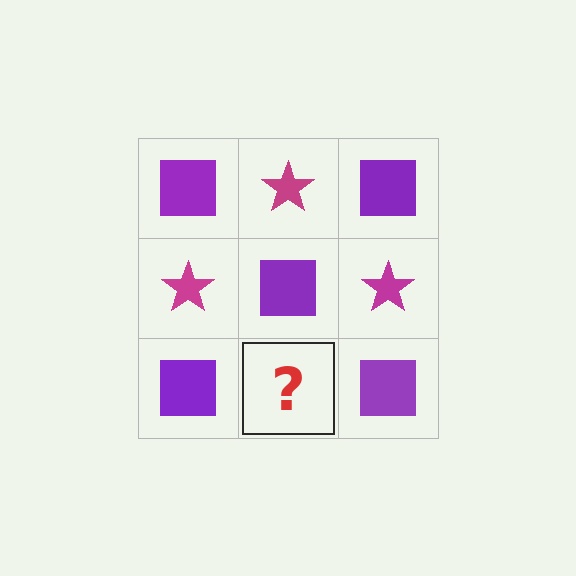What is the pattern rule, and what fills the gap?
The rule is that it alternates purple square and magenta star in a checkerboard pattern. The gap should be filled with a magenta star.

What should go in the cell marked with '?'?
The missing cell should contain a magenta star.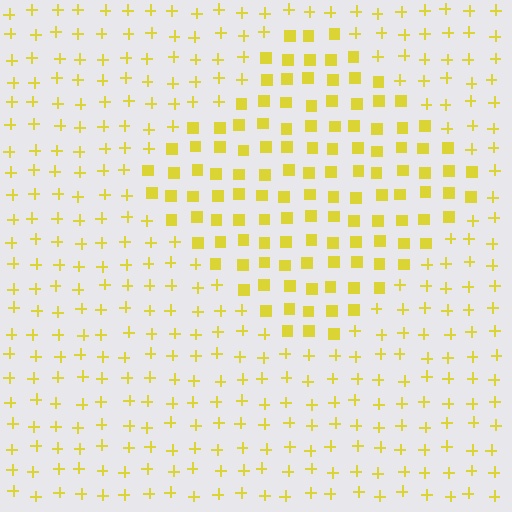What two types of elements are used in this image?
The image uses squares inside the diamond region and plus signs outside it.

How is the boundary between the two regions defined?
The boundary is defined by a change in element shape: squares inside vs. plus signs outside. All elements share the same color and spacing.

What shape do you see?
I see a diamond.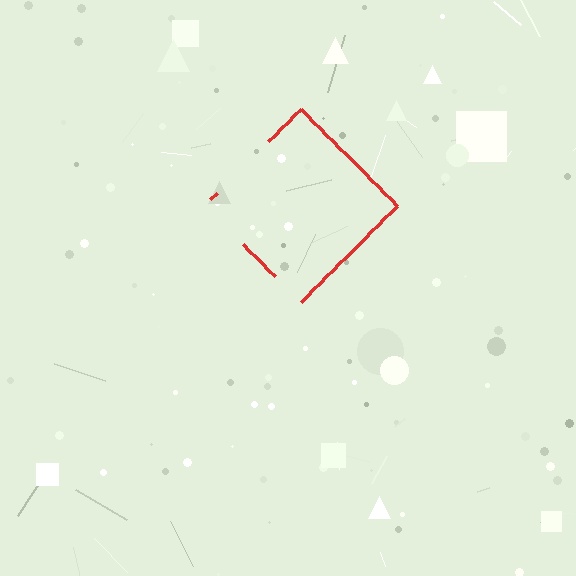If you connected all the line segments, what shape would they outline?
They would outline a diamond.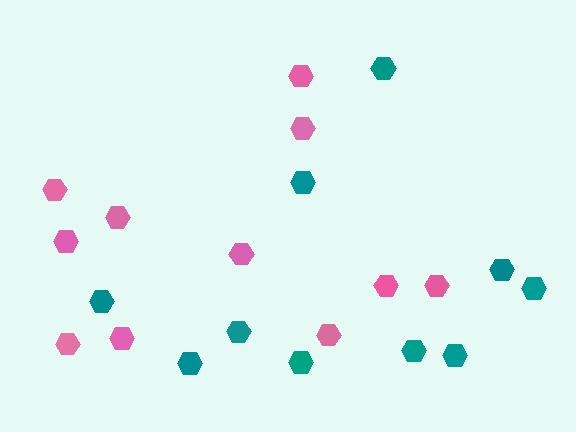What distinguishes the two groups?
There are 2 groups: one group of pink hexagons (11) and one group of teal hexagons (10).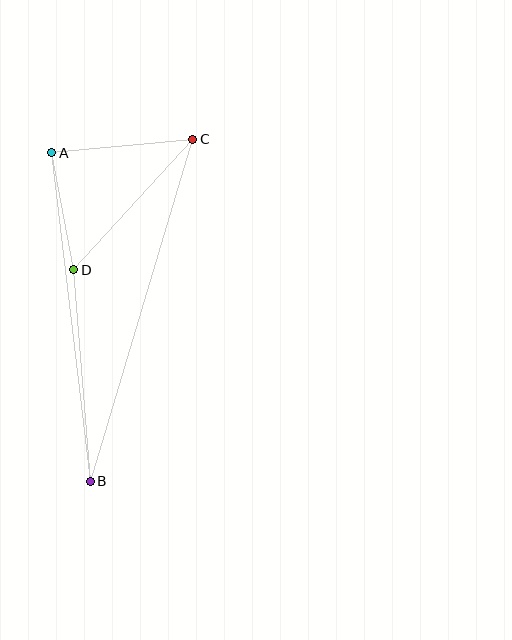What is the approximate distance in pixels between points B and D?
The distance between B and D is approximately 212 pixels.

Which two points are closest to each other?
Points A and D are closest to each other.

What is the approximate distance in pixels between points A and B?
The distance between A and B is approximately 331 pixels.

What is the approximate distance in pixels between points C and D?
The distance between C and D is approximately 177 pixels.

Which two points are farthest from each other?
Points B and C are farthest from each other.